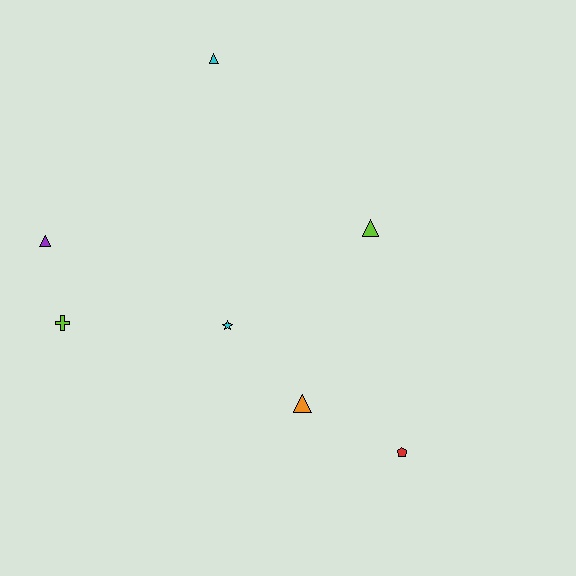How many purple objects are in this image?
There is 1 purple object.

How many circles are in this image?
There are no circles.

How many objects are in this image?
There are 7 objects.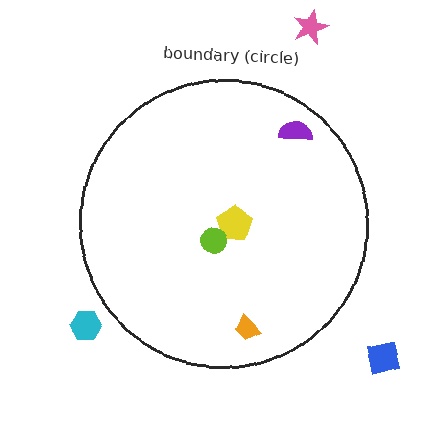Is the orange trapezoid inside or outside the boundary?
Inside.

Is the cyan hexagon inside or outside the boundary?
Outside.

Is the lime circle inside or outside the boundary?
Inside.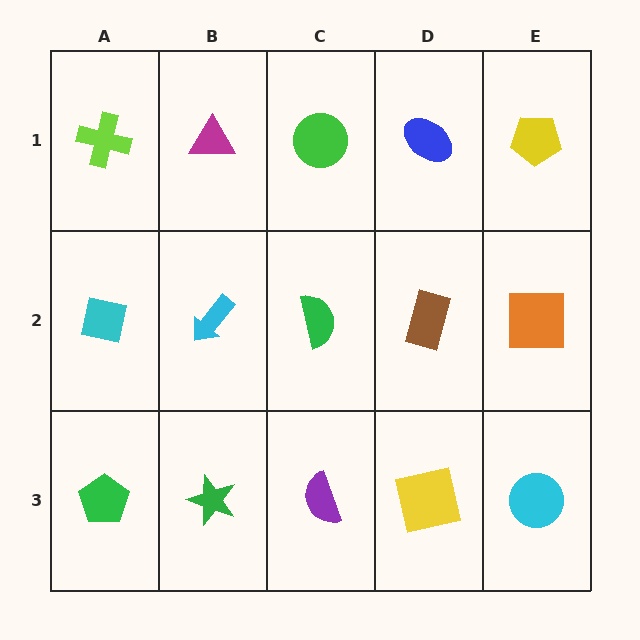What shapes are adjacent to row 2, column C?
A green circle (row 1, column C), a purple semicircle (row 3, column C), a cyan arrow (row 2, column B), a brown rectangle (row 2, column D).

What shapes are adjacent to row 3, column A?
A cyan square (row 2, column A), a green star (row 3, column B).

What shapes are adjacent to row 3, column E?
An orange square (row 2, column E), a yellow square (row 3, column D).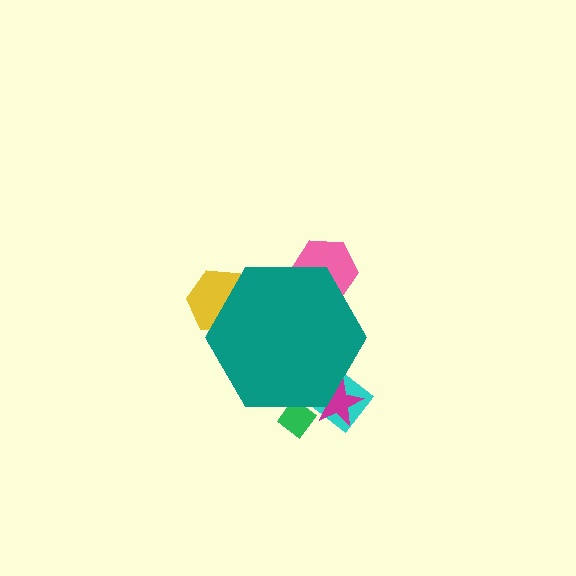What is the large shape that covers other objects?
A teal hexagon.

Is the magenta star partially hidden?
Yes, the magenta star is partially hidden behind the teal hexagon.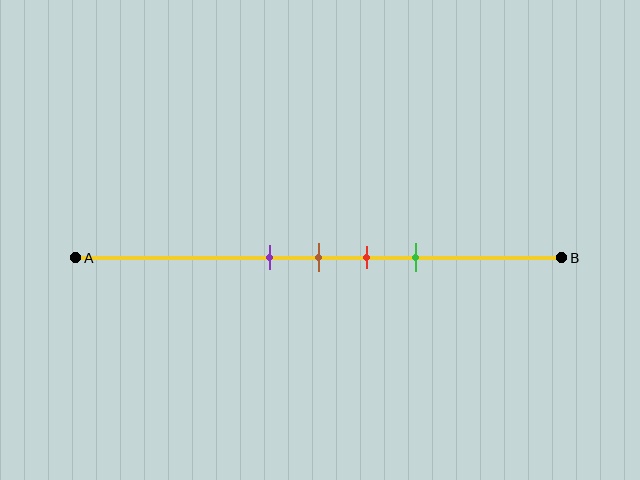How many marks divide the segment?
There are 4 marks dividing the segment.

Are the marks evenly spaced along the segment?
Yes, the marks are approximately evenly spaced.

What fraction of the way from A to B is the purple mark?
The purple mark is approximately 40% (0.4) of the way from A to B.